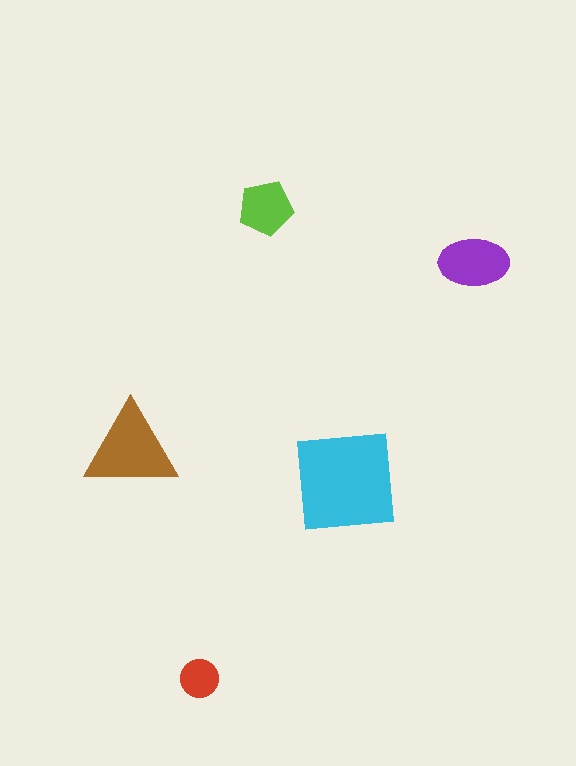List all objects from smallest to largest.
The red circle, the lime pentagon, the purple ellipse, the brown triangle, the cyan square.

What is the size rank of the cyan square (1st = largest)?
1st.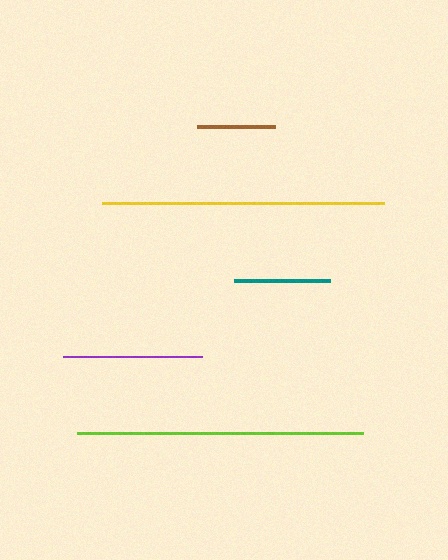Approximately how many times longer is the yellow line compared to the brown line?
The yellow line is approximately 3.6 times the length of the brown line.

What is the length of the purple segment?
The purple segment is approximately 139 pixels long.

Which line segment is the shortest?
The brown line is the shortest at approximately 78 pixels.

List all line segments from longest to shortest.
From longest to shortest: lime, yellow, purple, teal, brown.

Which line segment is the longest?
The lime line is the longest at approximately 285 pixels.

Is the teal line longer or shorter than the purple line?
The purple line is longer than the teal line.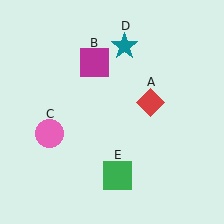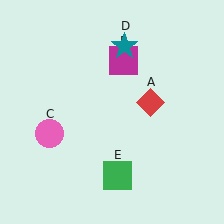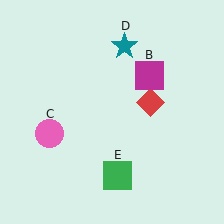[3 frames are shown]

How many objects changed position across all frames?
1 object changed position: magenta square (object B).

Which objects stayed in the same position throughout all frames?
Red diamond (object A) and pink circle (object C) and teal star (object D) and green square (object E) remained stationary.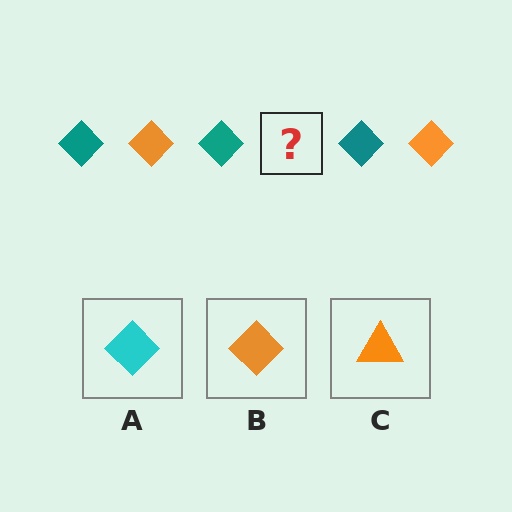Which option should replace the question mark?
Option B.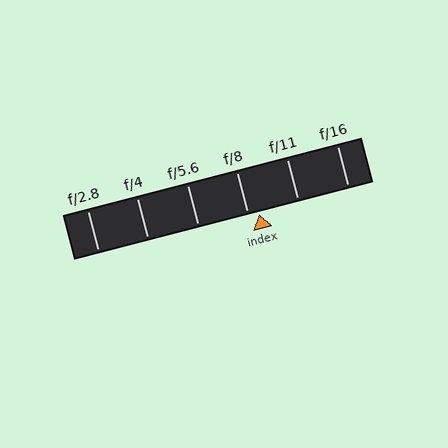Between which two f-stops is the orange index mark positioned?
The index mark is between f/8 and f/11.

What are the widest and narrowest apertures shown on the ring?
The widest aperture shown is f/2.8 and the narrowest is f/16.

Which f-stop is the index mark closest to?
The index mark is closest to f/8.